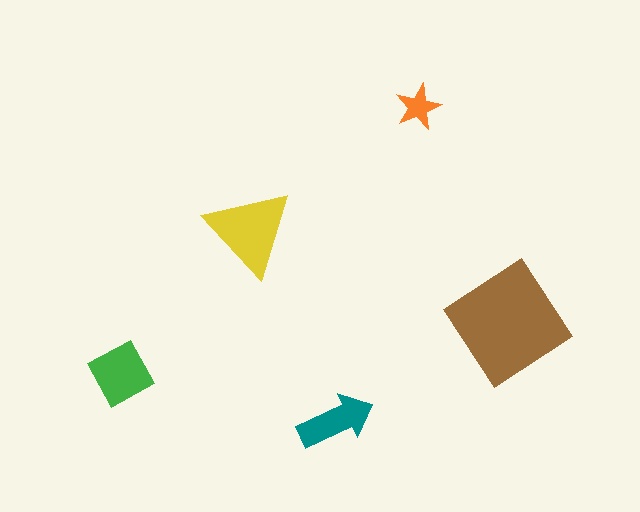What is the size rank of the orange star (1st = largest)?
5th.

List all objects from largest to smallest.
The brown diamond, the yellow triangle, the green diamond, the teal arrow, the orange star.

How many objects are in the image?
There are 5 objects in the image.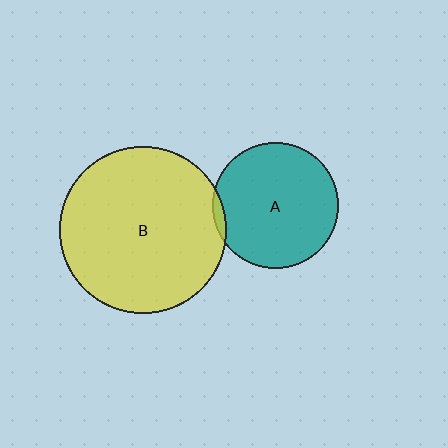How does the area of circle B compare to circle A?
Approximately 1.8 times.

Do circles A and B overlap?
Yes.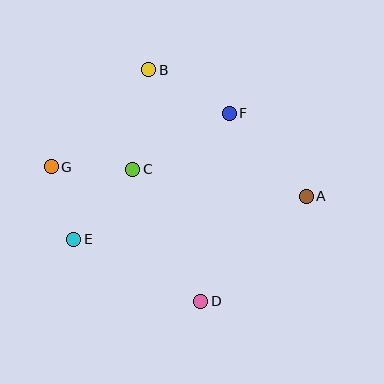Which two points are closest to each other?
Points E and G are closest to each other.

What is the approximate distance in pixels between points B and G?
The distance between B and G is approximately 137 pixels.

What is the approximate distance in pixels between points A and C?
The distance between A and C is approximately 175 pixels.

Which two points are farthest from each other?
Points A and G are farthest from each other.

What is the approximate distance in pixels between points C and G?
The distance between C and G is approximately 82 pixels.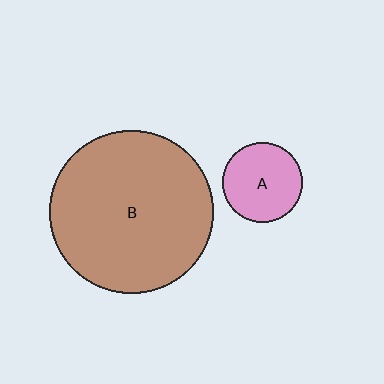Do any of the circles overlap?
No, none of the circles overlap.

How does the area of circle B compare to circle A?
Approximately 4.1 times.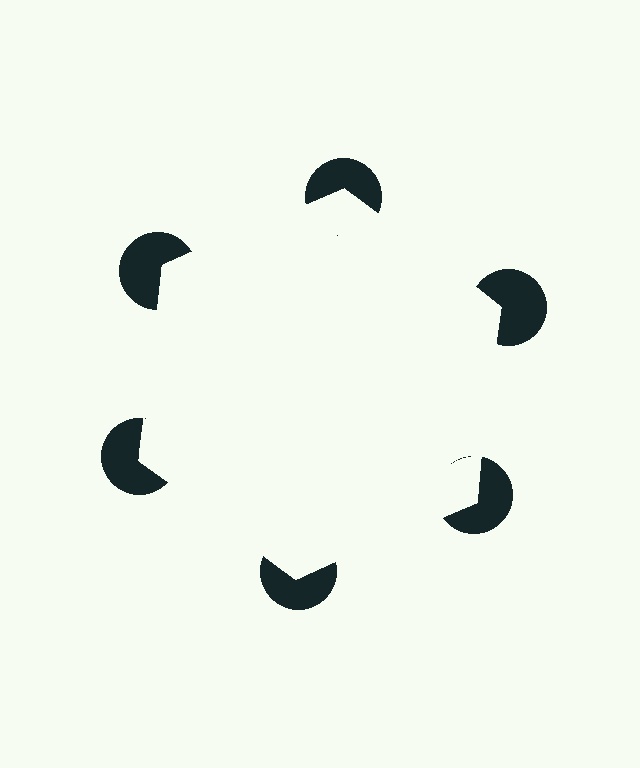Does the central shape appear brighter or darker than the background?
It typically appears slightly brighter than the background, even though no actual brightness change is drawn.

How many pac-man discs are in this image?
There are 6 — one at each vertex of the illusory hexagon.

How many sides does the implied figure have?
6 sides.